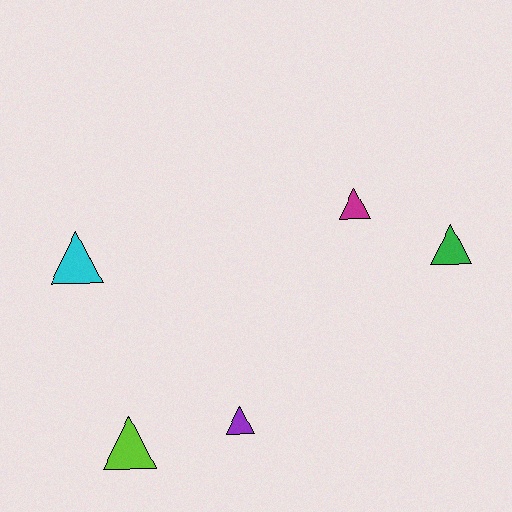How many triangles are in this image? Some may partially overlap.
There are 5 triangles.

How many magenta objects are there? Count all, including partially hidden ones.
There is 1 magenta object.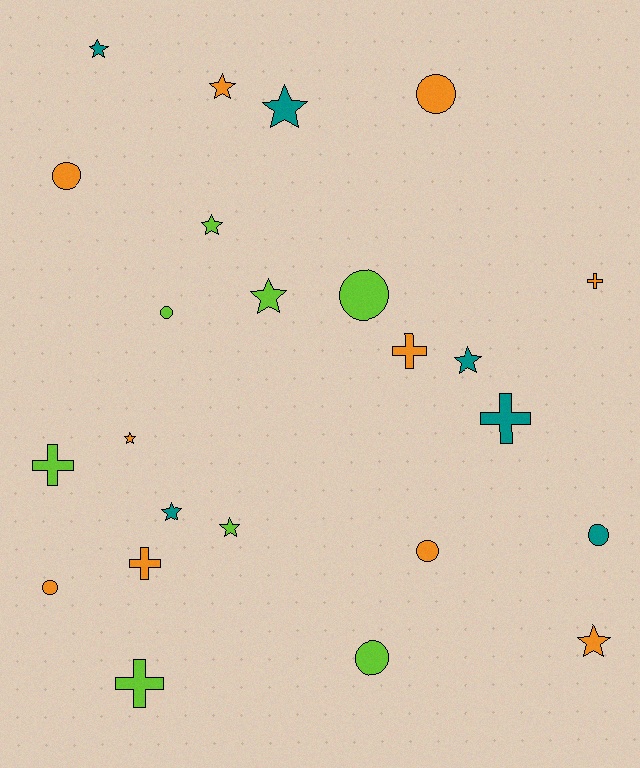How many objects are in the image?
There are 24 objects.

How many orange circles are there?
There are 4 orange circles.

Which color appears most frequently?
Orange, with 10 objects.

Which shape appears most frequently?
Star, with 10 objects.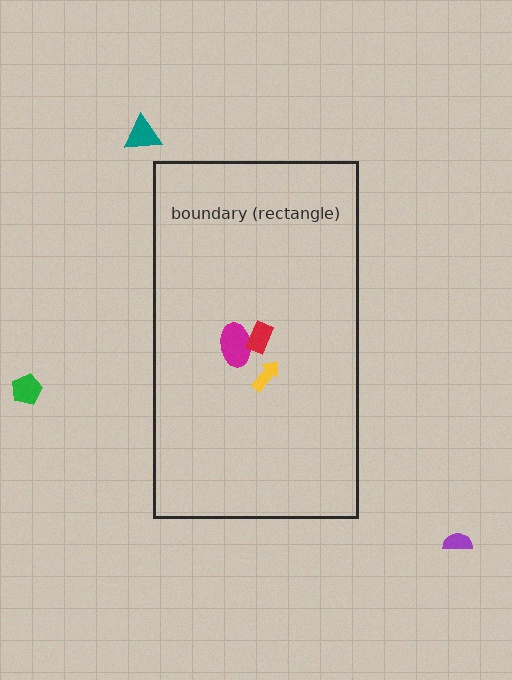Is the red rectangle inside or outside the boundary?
Inside.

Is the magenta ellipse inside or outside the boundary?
Inside.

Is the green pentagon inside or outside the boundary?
Outside.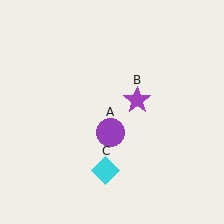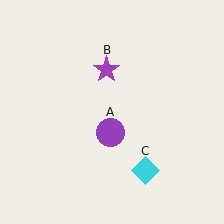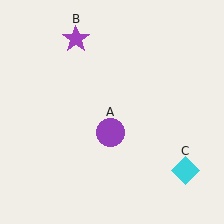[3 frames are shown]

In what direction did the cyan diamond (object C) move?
The cyan diamond (object C) moved right.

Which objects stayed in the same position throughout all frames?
Purple circle (object A) remained stationary.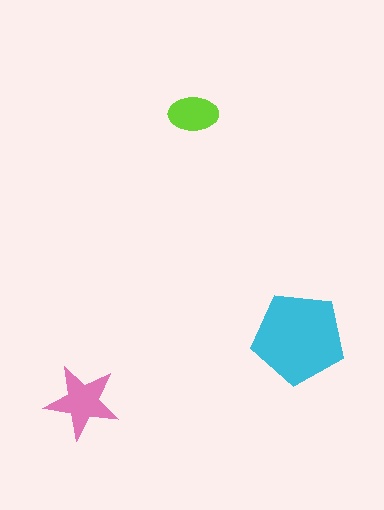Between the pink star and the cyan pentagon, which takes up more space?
The cyan pentagon.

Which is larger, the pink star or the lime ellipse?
The pink star.